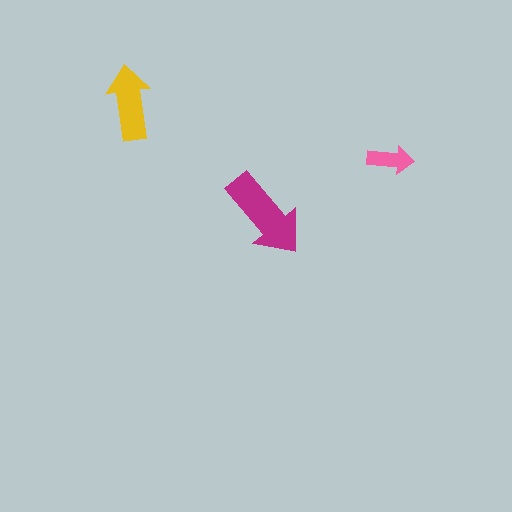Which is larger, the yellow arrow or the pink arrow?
The yellow one.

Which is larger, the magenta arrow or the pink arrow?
The magenta one.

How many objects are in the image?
There are 3 objects in the image.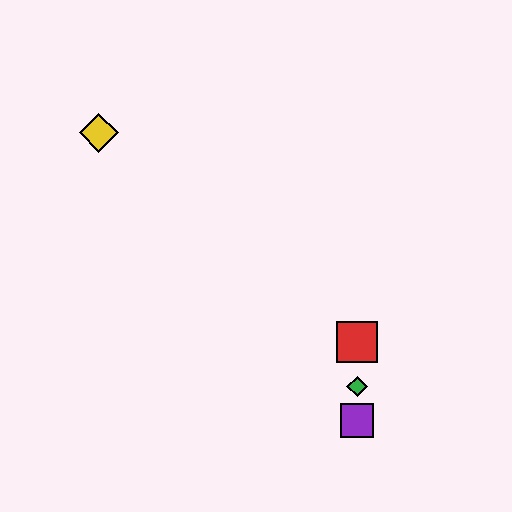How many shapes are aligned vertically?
4 shapes (the red square, the blue square, the green diamond, the purple square) are aligned vertically.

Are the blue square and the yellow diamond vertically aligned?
No, the blue square is at x≈357 and the yellow diamond is at x≈99.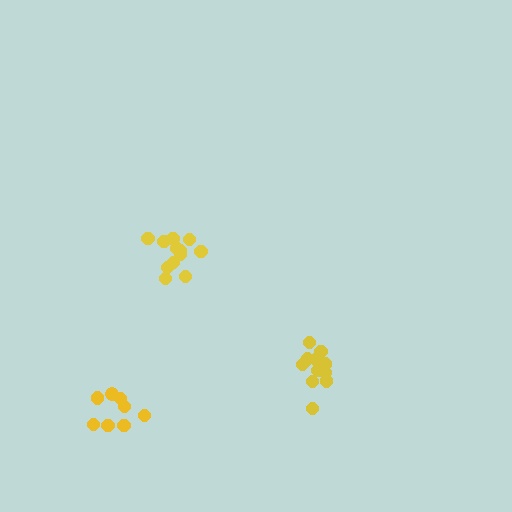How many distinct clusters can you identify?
There are 3 distinct clusters.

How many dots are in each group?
Group 1: 12 dots, Group 2: 8 dots, Group 3: 11 dots (31 total).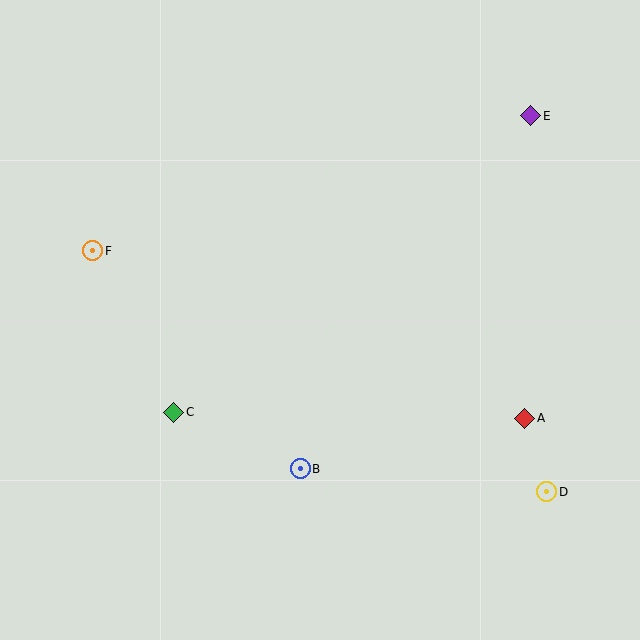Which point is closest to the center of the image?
Point B at (300, 469) is closest to the center.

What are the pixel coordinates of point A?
Point A is at (525, 418).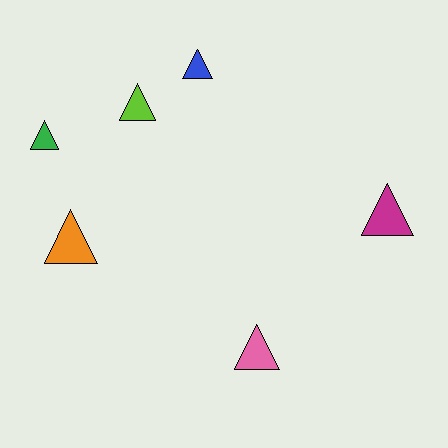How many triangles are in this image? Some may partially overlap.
There are 6 triangles.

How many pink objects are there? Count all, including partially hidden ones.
There is 1 pink object.